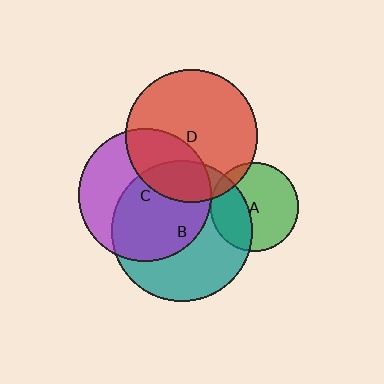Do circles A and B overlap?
Yes.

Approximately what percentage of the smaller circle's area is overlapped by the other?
Approximately 35%.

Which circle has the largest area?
Circle B (teal).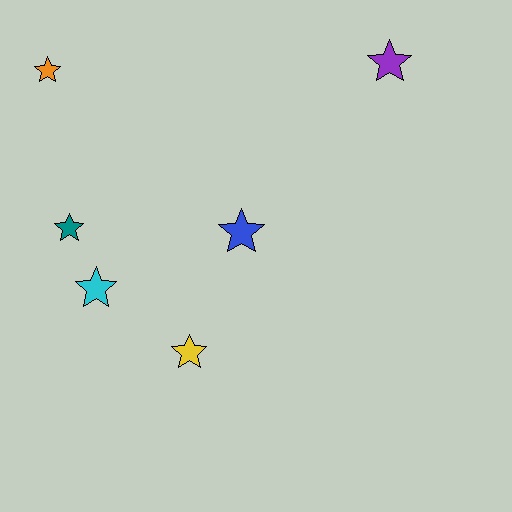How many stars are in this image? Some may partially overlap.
There are 6 stars.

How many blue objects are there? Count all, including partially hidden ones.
There is 1 blue object.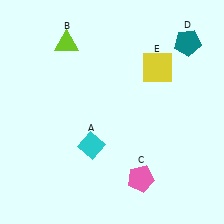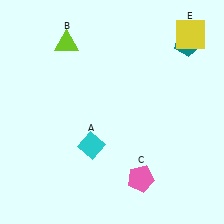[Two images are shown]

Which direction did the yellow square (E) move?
The yellow square (E) moved up.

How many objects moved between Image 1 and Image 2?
1 object moved between the two images.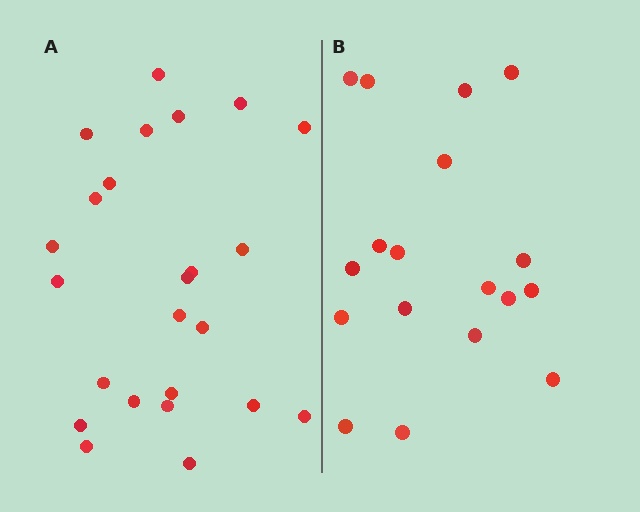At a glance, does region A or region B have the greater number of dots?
Region A (the left region) has more dots.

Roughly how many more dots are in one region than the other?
Region A has about 6 more dots than region B.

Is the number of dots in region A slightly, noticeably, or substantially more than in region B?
Region A has noticeably more, but not dramatically so. The ratio is roughly 1.3 to 1.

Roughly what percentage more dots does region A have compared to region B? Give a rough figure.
About 35% more.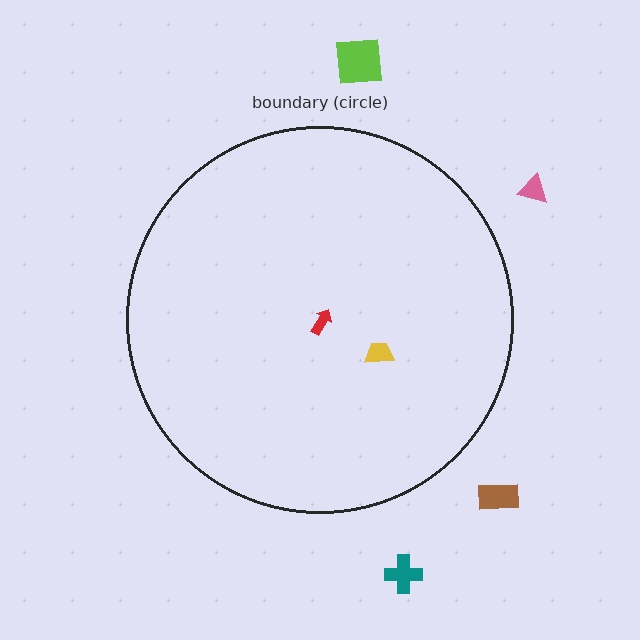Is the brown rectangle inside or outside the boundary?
Outside.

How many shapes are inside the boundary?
2 inside, 4 outside.